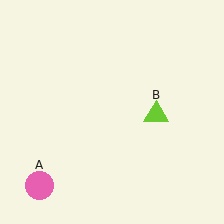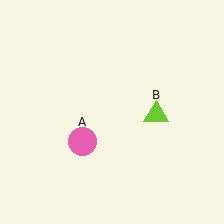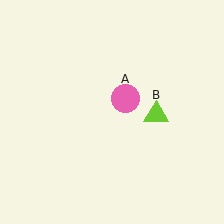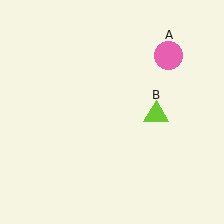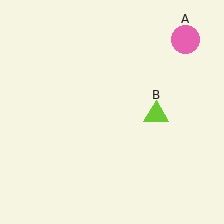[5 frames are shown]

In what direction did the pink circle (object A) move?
The pink circle (object A) moved up and to the right.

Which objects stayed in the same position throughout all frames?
Lime triangle (object B) remained stationary.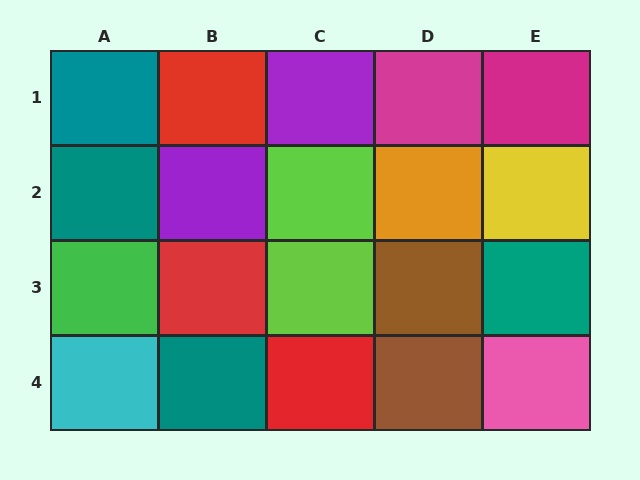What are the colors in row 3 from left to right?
Green, red, lime, brown, teal.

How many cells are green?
1 cell is green.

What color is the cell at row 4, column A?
Cyan.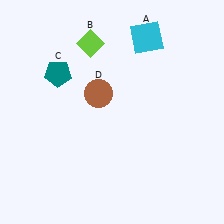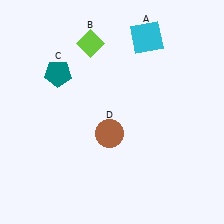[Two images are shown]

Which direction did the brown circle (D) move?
The brown circle (D) moved down.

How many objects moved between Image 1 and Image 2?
1 object moved between the two images.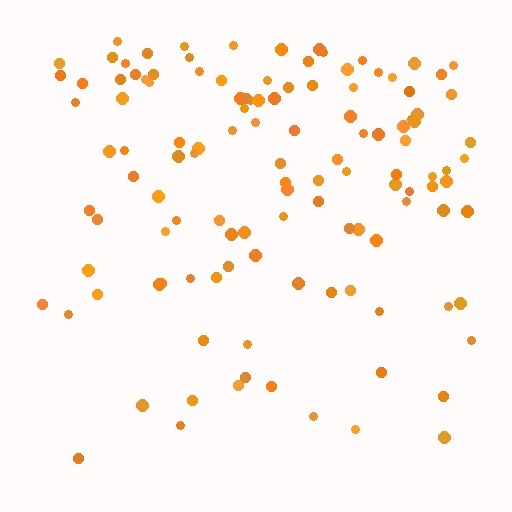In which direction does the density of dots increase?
From bottom to top, with the top side densest.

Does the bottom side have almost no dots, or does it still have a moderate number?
Still a moderate number, just noticeably fewer than the top.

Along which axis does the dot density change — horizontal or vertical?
Vertical.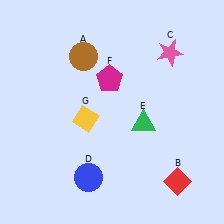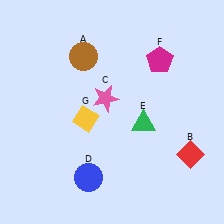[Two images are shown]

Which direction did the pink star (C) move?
The pink star (C) moved left.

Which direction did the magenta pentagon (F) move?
The magenta pentagon (F) moved right.